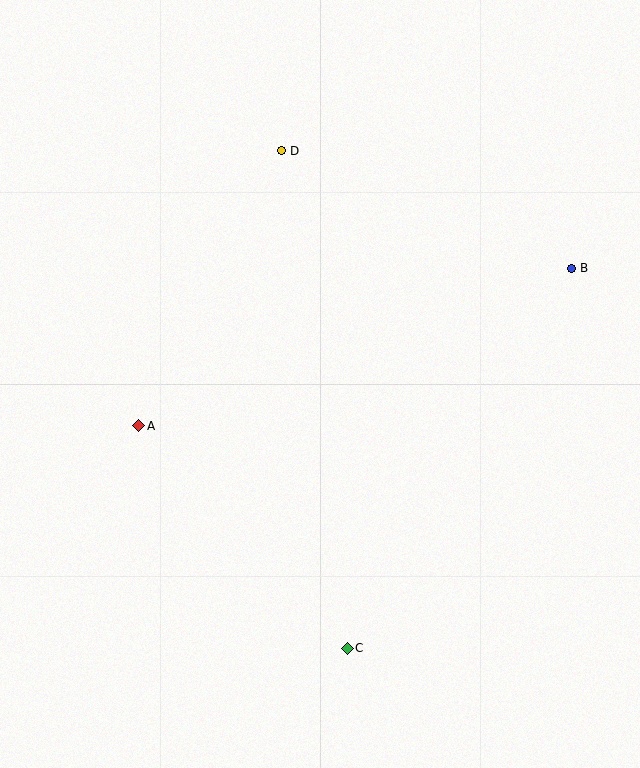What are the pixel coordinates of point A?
Point A is at (139, 426).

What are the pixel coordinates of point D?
Point D is at (282, 151).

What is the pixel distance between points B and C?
The distance between B and C is 441 pixels.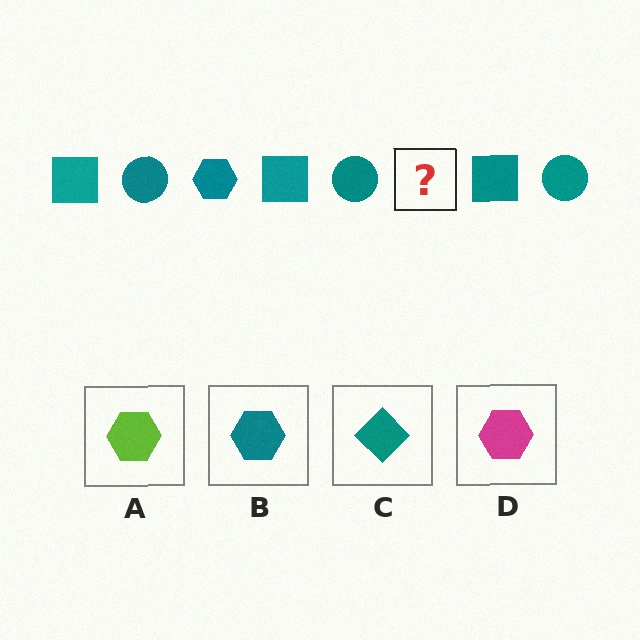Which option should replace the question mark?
Option B.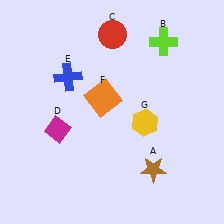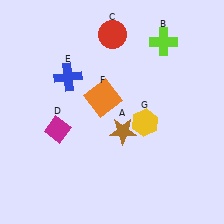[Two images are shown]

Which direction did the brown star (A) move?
The brown star (A) moved up.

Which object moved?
The brown star (A) moved up.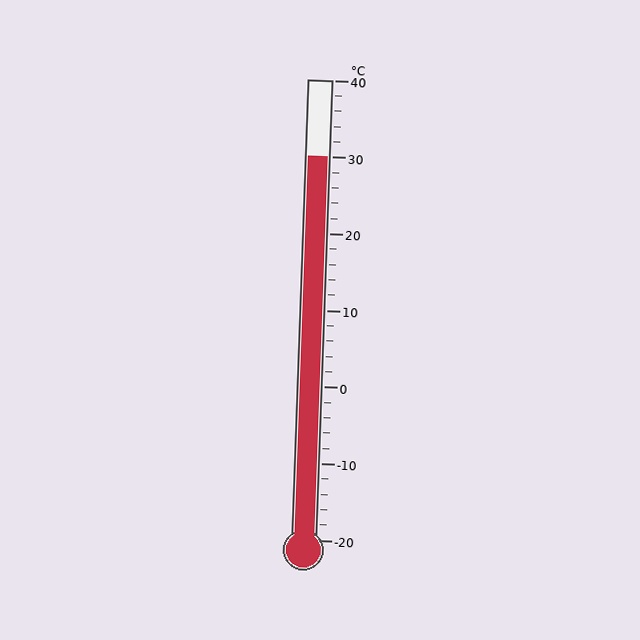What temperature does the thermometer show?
The thermometer shows approximately 30°C.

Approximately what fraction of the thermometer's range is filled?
The thermometer is filled to approximately 85% of its range.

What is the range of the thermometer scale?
The thermometer scale ranges from -20°C to 40°C.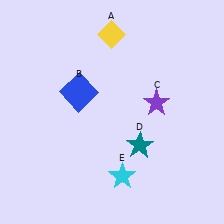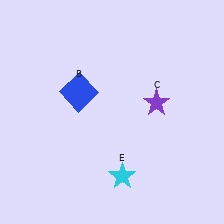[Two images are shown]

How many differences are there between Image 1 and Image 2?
There are 2 differences between the two images.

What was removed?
The teal star (D), the yellow diamond (A) were removed in Image 2.